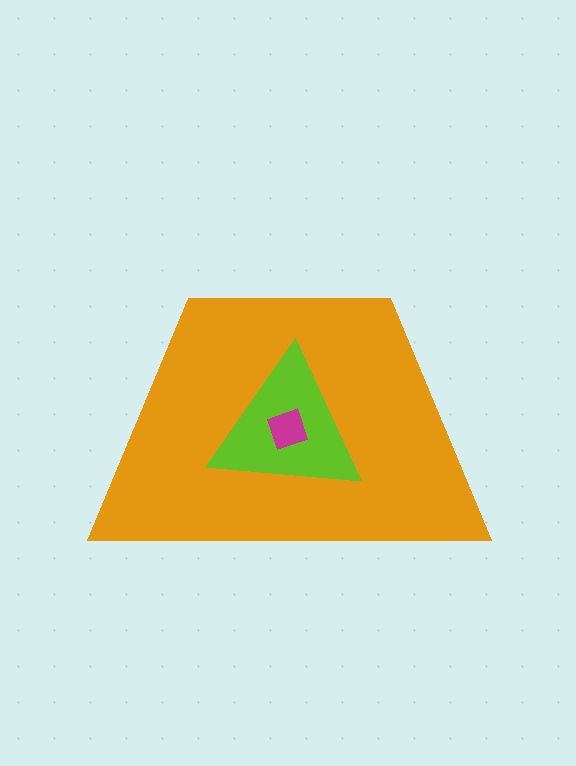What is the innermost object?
The magenta diamond.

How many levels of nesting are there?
3.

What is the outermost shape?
The orange trapezoid.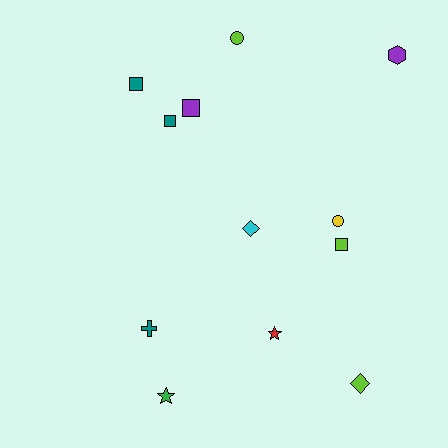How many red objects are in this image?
There is 1 red object.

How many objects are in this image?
There are 12 objects.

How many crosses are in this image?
There is 1 cross.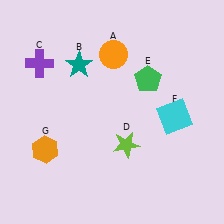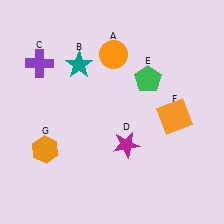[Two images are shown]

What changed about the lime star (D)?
In Image 1, D is lime. In Image 2, it changed to magenta.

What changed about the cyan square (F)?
In Image 1, F is cyan. In Image 2, it changed to orange.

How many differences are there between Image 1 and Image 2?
There are 2 differences between the two images.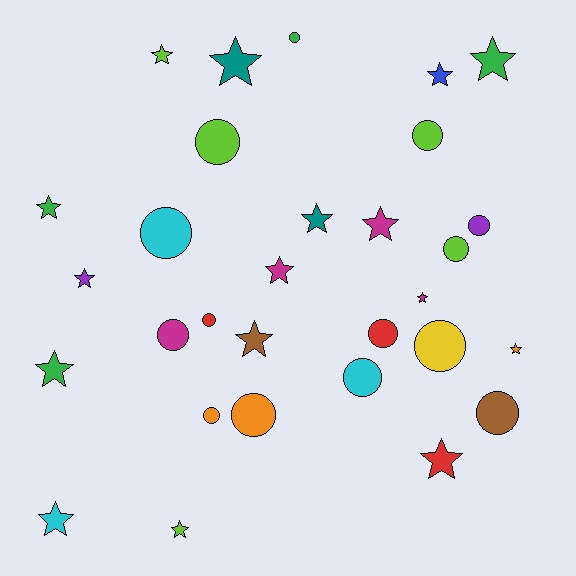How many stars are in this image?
There are 16 stars.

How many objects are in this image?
There are 30 objects.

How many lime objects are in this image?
There are 5 lime objects.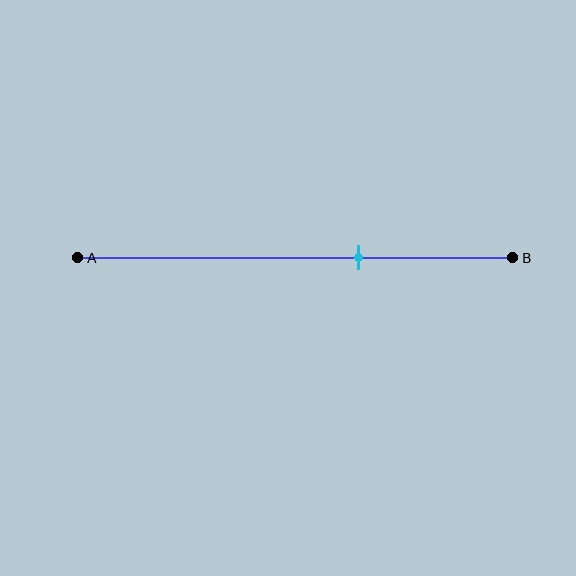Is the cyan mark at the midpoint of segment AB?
No, the mark is at about 65% from A, not at the 50% midpoint.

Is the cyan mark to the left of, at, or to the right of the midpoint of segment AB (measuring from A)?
The cyan mark is to the right of the midpoint of segment AB.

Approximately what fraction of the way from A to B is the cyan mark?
The cyan mark is approximately 65% of the way from A to B.